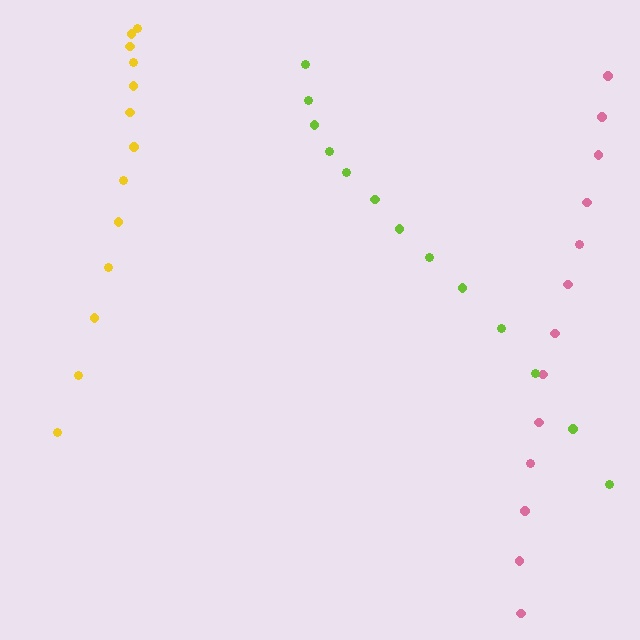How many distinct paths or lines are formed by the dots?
There are 3 distinct paths.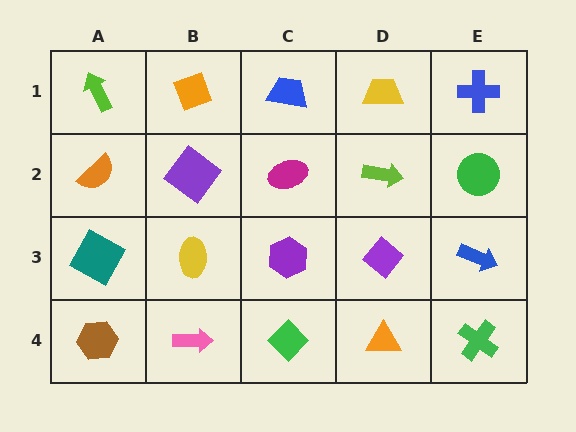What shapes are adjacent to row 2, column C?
A blue trapezoid (row 1, column C), a purple hexagon (row 3, column C), a purple diamond (row 2, column B), a lime arrow (row 2, column D).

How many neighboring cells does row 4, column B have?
3.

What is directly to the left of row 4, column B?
A brown hexagon.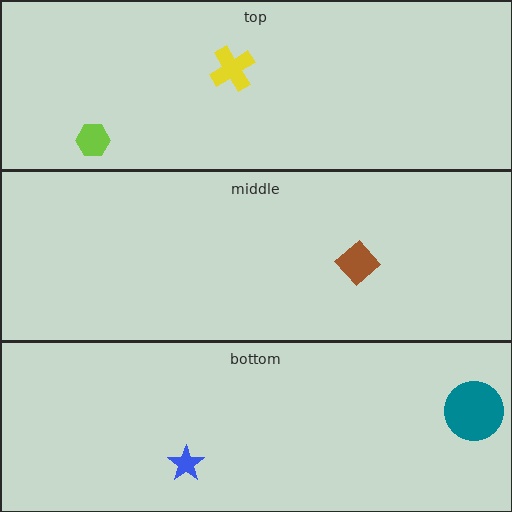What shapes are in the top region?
The yellow cross, the lime hexagon.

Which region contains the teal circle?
The bottom region.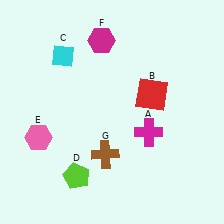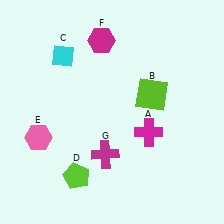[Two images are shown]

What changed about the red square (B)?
In Image 1, B is red. In Image 2, it changed to lime.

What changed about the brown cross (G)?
In Image 1, G is brown. In Image 2, it changed to magenta.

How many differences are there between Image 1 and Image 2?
There are 2 differences between the two images.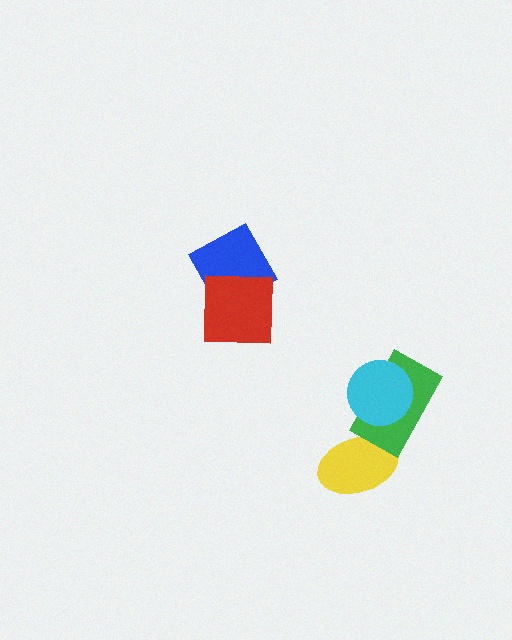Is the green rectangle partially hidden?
Yes, it is partially covered by another shape.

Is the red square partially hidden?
No, no other shape covers it.